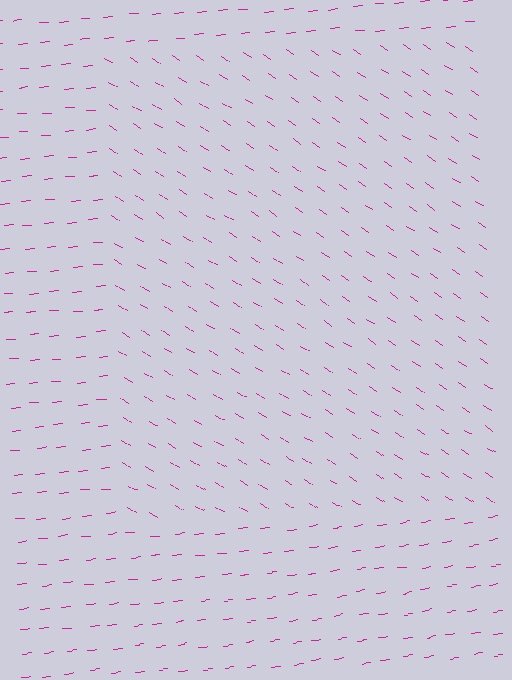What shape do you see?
I see a rectangle.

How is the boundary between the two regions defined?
The boundary is defined purely by a change in line orientation (approximately 39 degrees difference). All lines are the same color and thickness.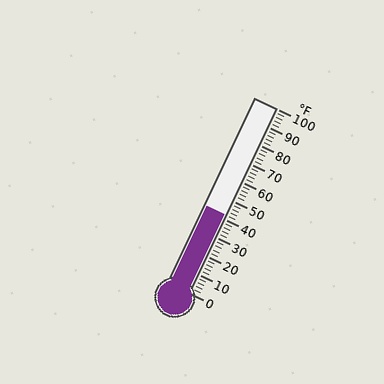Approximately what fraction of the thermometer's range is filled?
The thermometer is filled to approximately 40% of its range.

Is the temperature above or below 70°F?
The temperature is below 70°F.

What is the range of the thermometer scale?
The thermometer scale ranges from 0°F to 100°F.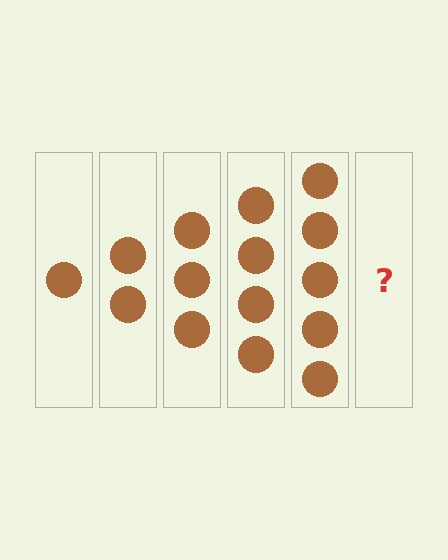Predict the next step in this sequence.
The next step is 6 circles.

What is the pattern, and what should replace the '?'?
The pattern is that each step adds one more circle. The '?' should be 6 circles.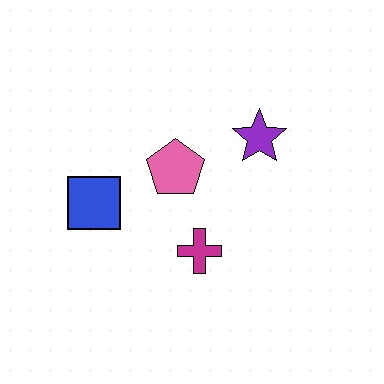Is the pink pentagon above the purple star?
No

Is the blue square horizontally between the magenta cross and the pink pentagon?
No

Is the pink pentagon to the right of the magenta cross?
No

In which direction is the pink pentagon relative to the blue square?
The pink pentagon is to the right of the blue square.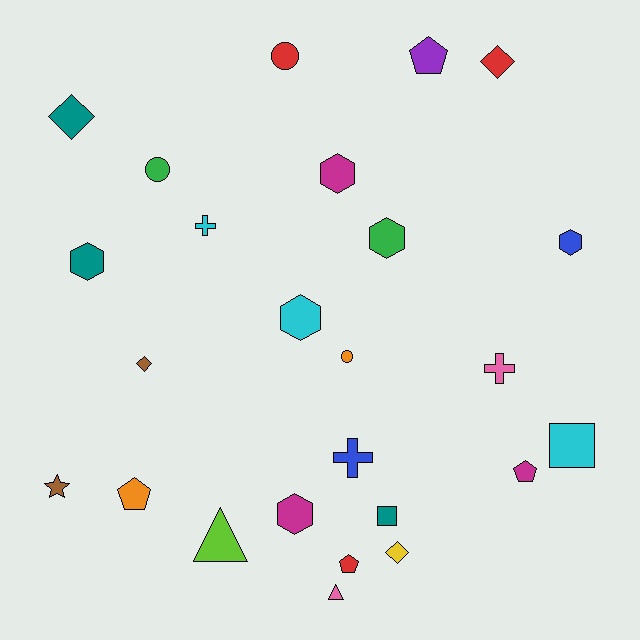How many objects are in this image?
There are 25 objects.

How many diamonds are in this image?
There are 4 diamonds.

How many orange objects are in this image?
There are 2 orange objects.